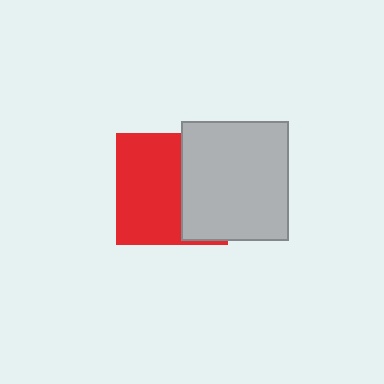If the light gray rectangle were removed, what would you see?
You would see the complete red square.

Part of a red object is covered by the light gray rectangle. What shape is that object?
It is a square.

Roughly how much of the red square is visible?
About half of it is visible (roughly 60%).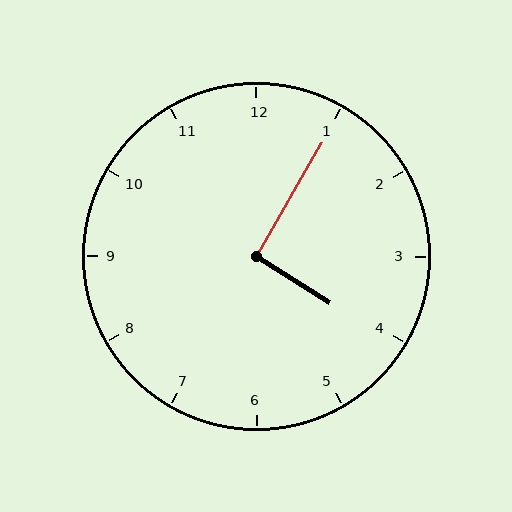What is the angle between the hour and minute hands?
Approximately 92 degrees.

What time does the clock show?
4:05.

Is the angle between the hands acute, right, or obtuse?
It is right.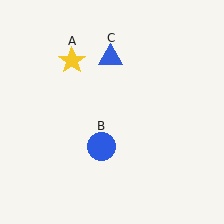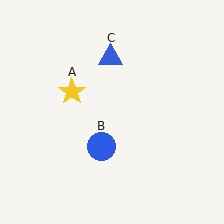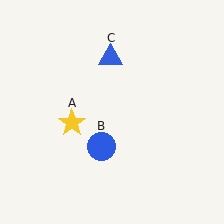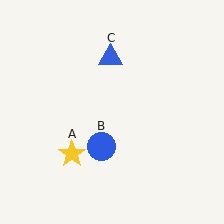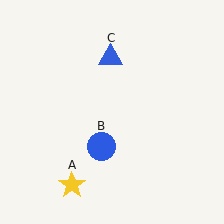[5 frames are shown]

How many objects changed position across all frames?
1 object changed position: yellow star (object A).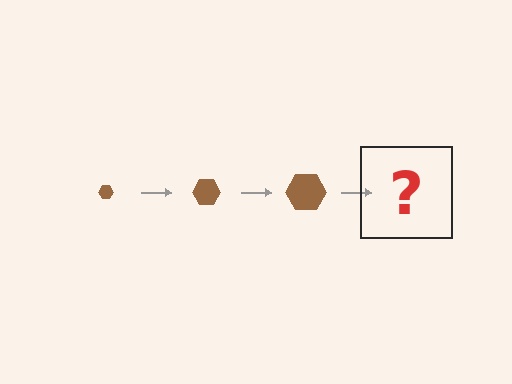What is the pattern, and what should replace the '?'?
The pattern is that the hexagon gets progressively larger each step. The '?' should be a brown hexagon, larger than the previous one.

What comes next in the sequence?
The next element should be a brown hexagon, larger than the previous one.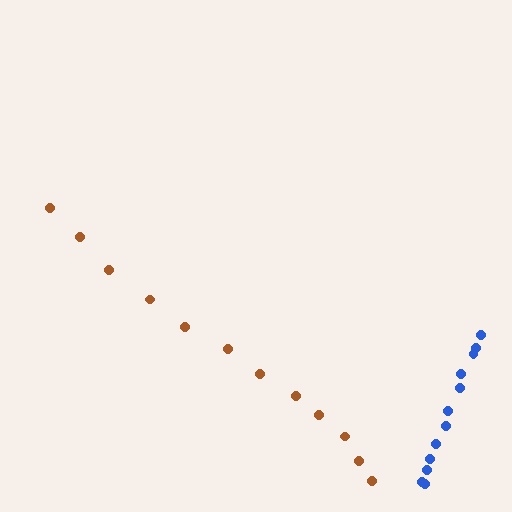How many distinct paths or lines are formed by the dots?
There are 2 distinct paths.